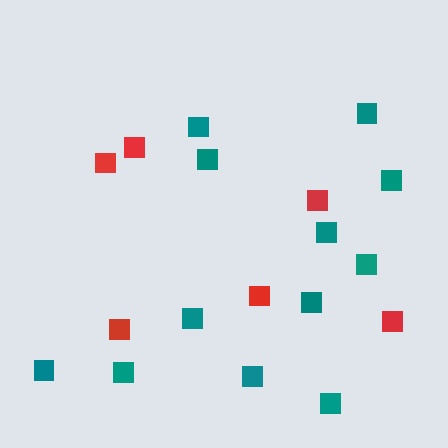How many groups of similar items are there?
There are 2 groups: one group of red squares (6) and one group of teal squares (12).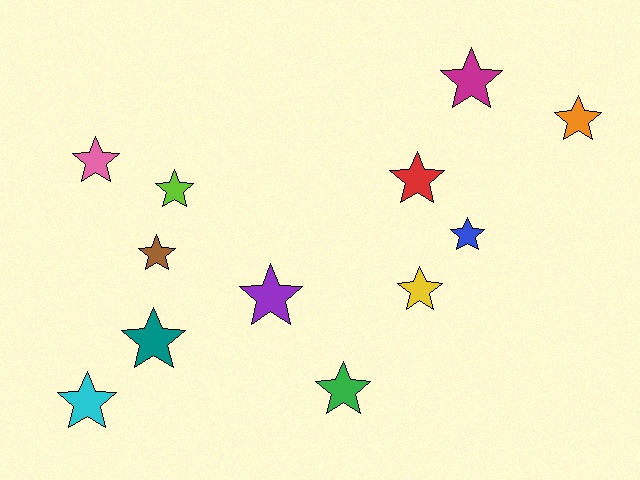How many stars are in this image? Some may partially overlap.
There are 12 stars.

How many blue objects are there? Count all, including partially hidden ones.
There is 1 blue object.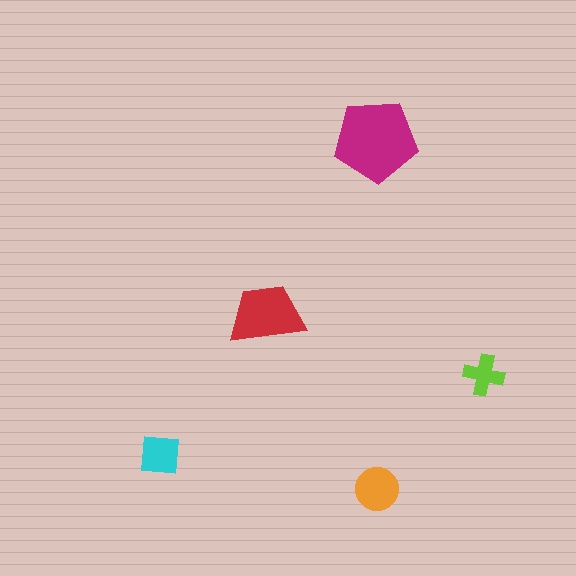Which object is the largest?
The magenta pentagon.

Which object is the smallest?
The lime cross.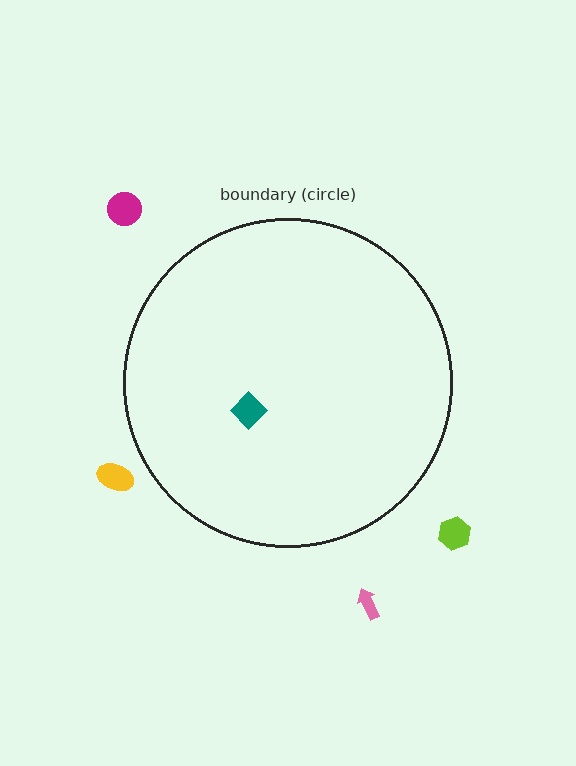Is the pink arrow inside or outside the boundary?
Outside.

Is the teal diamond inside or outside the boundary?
Inside.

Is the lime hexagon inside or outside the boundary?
Outside.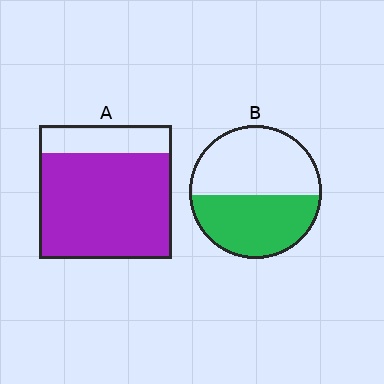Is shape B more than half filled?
Roughly half.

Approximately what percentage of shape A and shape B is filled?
A is approximately 80% and B is approximately 45%.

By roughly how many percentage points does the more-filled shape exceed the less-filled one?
By roughly 30 percentage points (A over B).